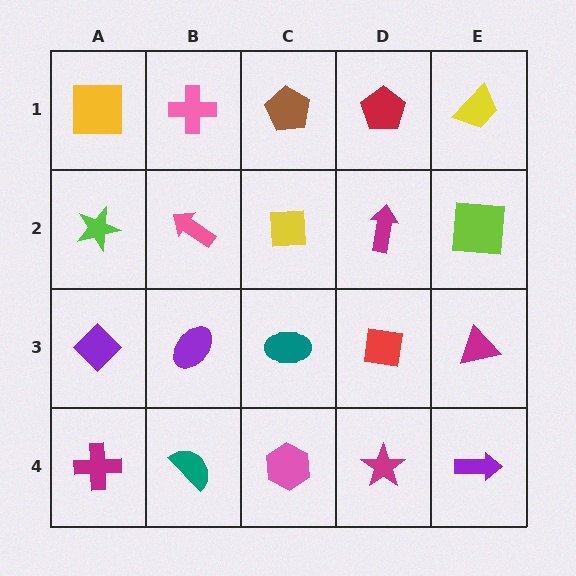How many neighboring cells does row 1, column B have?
3.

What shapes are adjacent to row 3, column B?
A pink arrow (row 2, column B), a teal semicircle (row 4, column B), a purple diamond (row 3, column A), a teal ellipse (row 3, column C).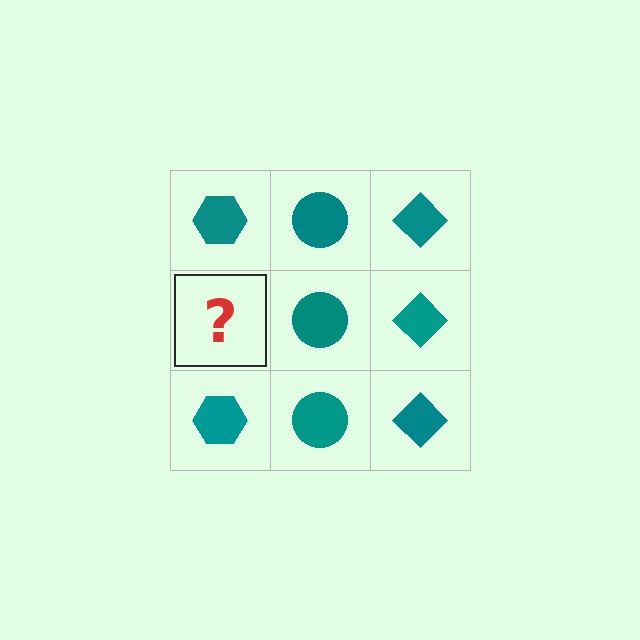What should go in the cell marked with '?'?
The missing cell should contain a teal hexagon.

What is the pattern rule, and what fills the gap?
The rule is that each column has a consistent shape. The gap should be filled with a teal hexagon.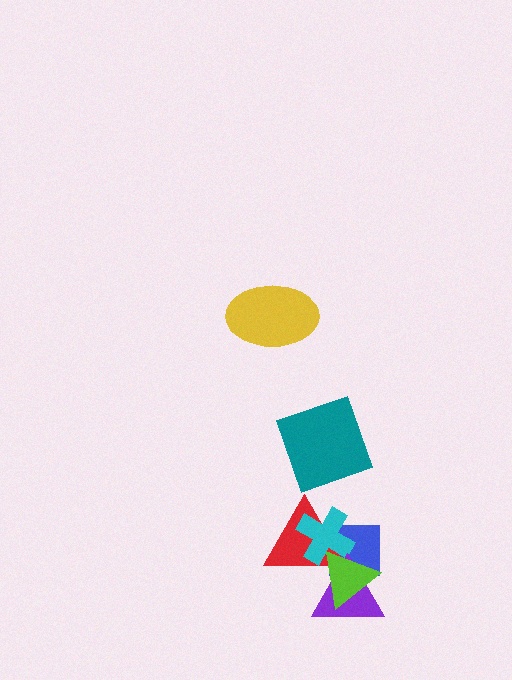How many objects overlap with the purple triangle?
4 objects overlap with the purple triangle.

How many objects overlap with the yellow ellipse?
0 objects overlap with the yellow ellipse.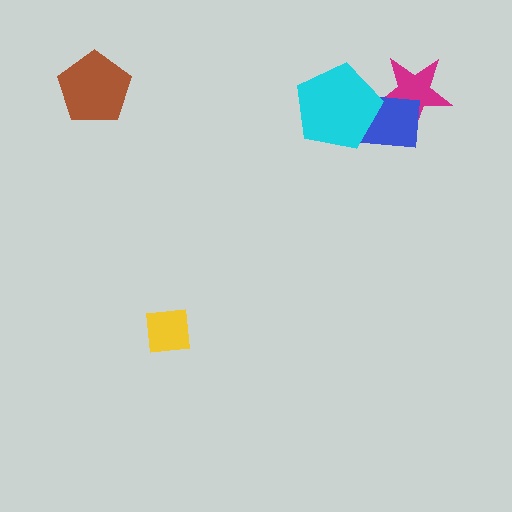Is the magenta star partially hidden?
Yes, it is partially covered by another shape.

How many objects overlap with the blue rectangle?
2 objects overlap with the blue rectangle.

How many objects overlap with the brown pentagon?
0 objects overlap with the brown pentagon.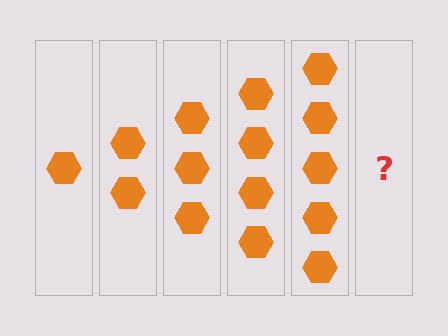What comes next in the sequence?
The next element should be 6 hexagons.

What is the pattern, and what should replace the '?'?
The pattern is that each step adds one more hexagon. The '?' should be 6 hexagons.